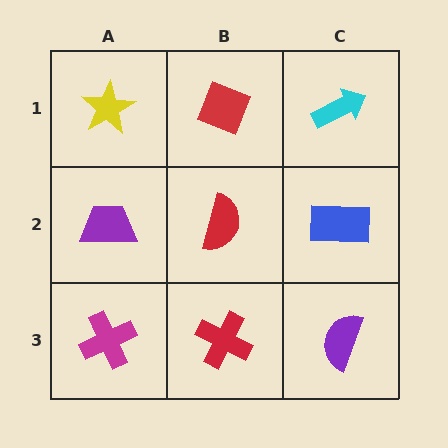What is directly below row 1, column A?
A purple trapezoid.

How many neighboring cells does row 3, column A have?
2.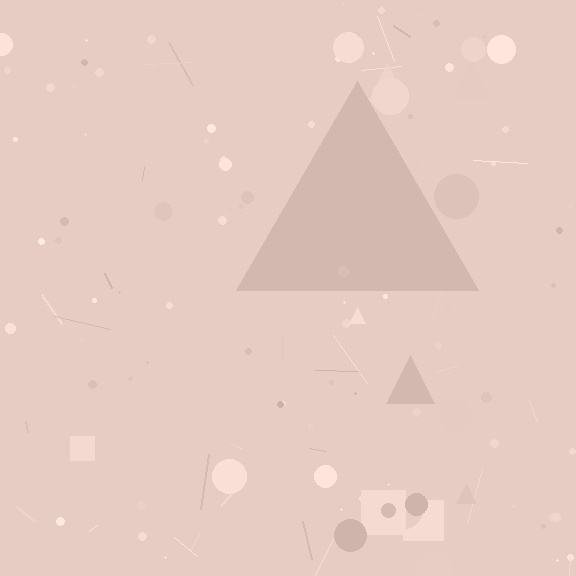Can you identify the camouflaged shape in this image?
The camouflaged shape is a triangle.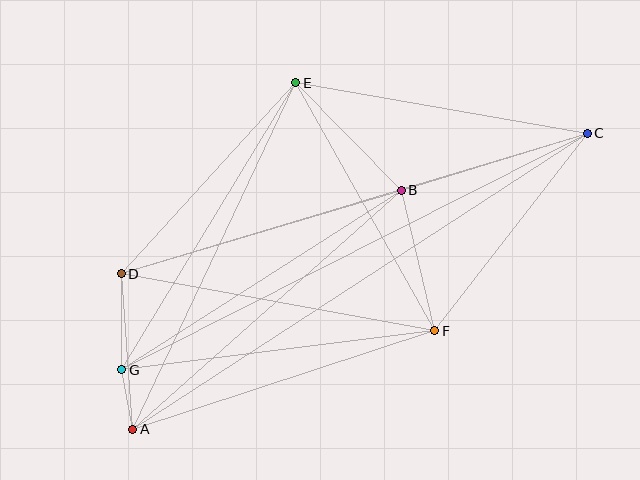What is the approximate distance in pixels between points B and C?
The distance between B and C is approximately 194 pixels.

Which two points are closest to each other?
Points A and G are closest to each other.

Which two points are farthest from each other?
Points A and C are farthest from each other.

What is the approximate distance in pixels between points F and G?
The distance between F and G is approximately 315 pixels.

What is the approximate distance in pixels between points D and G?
The distance between D and G is approximately 96 pixels.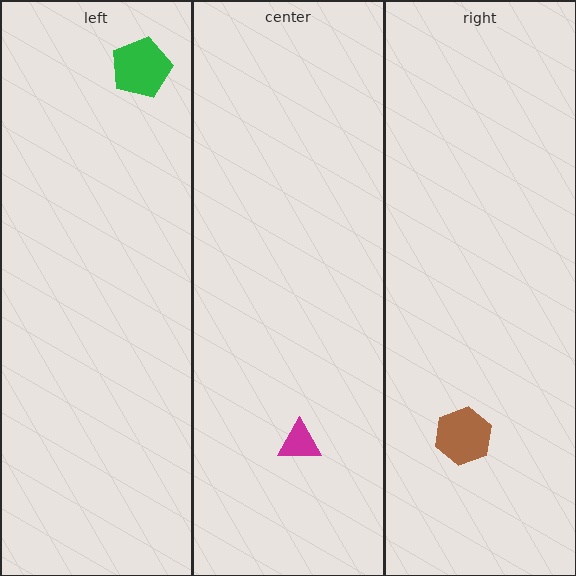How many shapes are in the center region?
1.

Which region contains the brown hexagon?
The right region.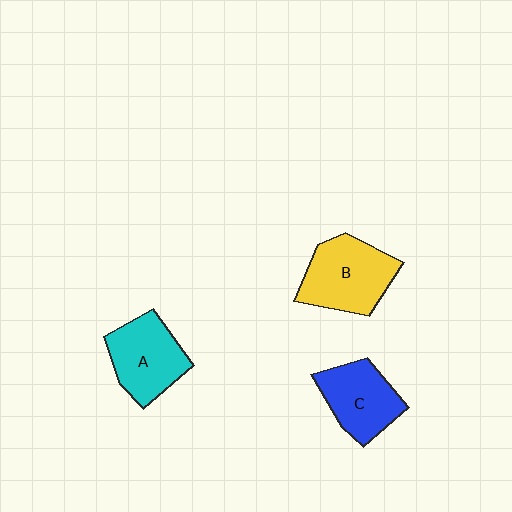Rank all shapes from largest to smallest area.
From largest to smallest: B (yellow), A (cyan), C (blue).